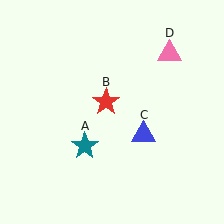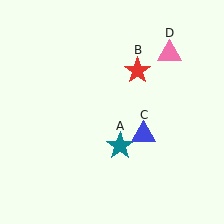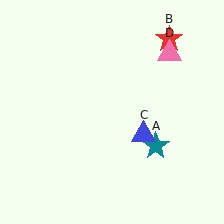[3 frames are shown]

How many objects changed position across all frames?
2 objects changed position: teal star (object A), red star (object B).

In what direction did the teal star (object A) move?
The teal star (object A) moved right.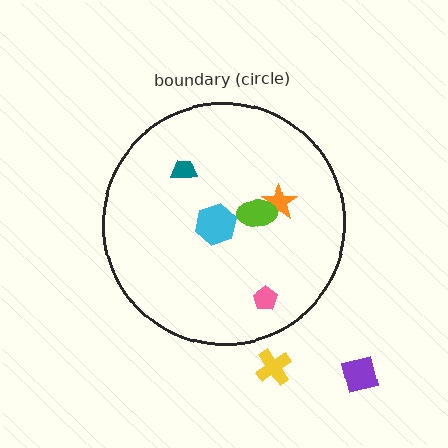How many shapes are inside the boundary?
5 inside, 2 outside.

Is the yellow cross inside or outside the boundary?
Outside.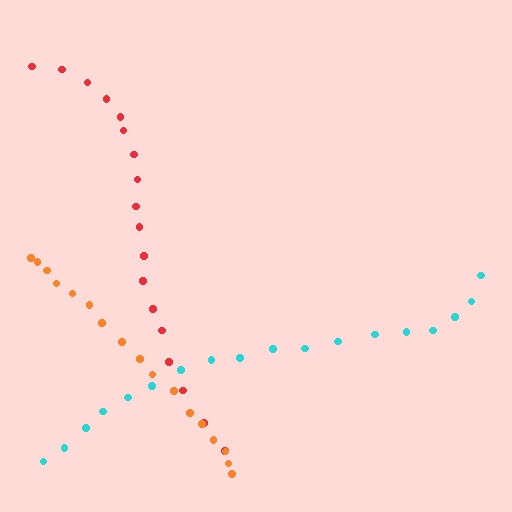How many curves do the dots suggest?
There are 3 distinct paths.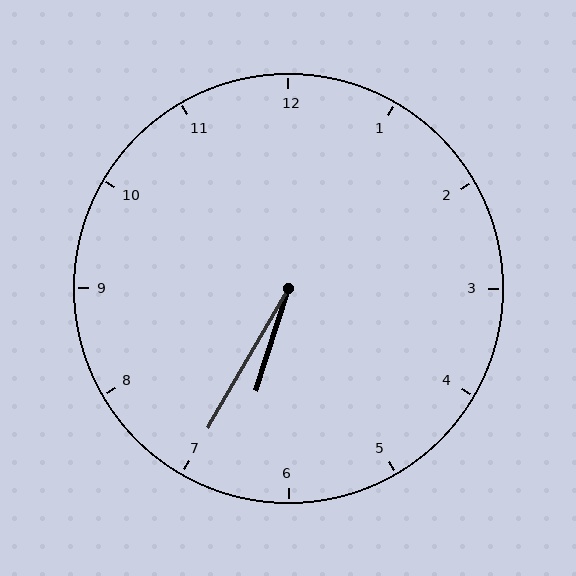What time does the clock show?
6:35.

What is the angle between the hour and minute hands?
Approximately 12 degrees.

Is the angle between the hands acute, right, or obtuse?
It is acute.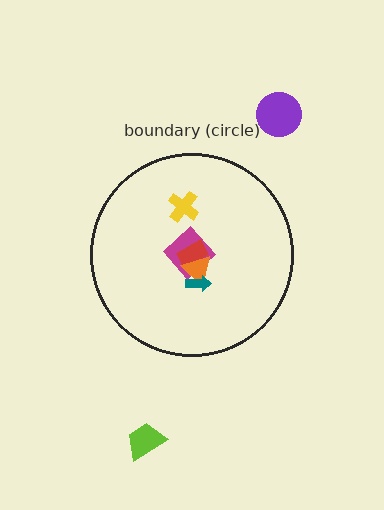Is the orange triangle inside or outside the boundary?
Inside.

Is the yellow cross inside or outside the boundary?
Inside.